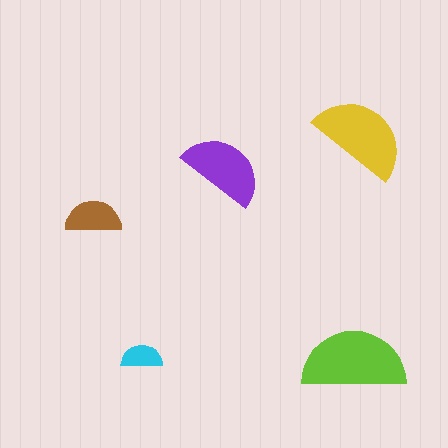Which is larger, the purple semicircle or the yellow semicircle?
The yellow one.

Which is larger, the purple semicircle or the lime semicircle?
The lime one.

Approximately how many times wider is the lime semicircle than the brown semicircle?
About 2 times wider.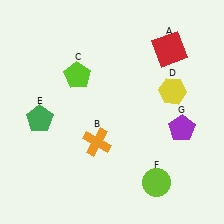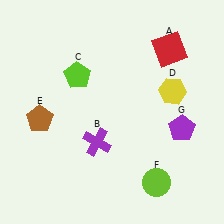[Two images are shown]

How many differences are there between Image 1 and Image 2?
There are 2 differences between the two images.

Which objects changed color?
B changed from orange to purple. E changed from green to brown.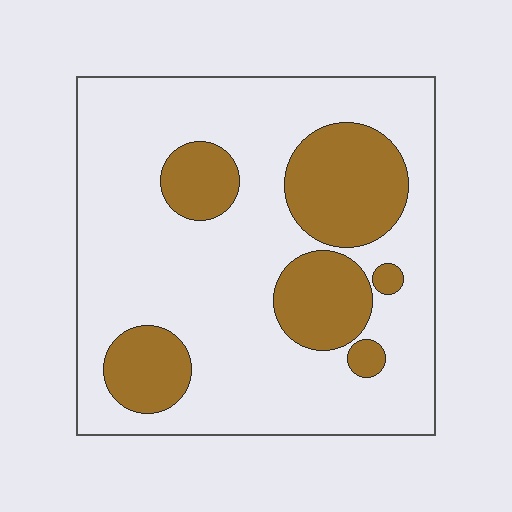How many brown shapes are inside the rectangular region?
6.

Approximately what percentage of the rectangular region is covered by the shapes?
Approximately 25%.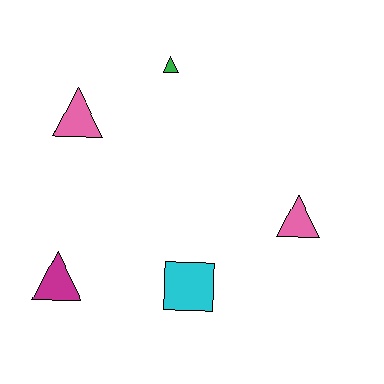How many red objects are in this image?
There are no red objects.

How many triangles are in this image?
There are 4 triangles.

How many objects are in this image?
There are 5 objects.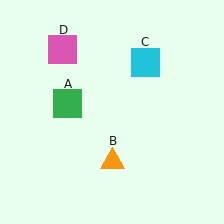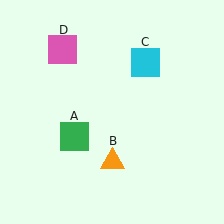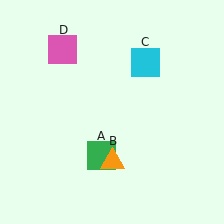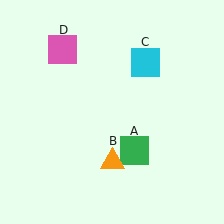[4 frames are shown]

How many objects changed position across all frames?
1 object changed position: green square (object A).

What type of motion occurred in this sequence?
The green square (object A) rotated counterclockwise around the center of the scene.